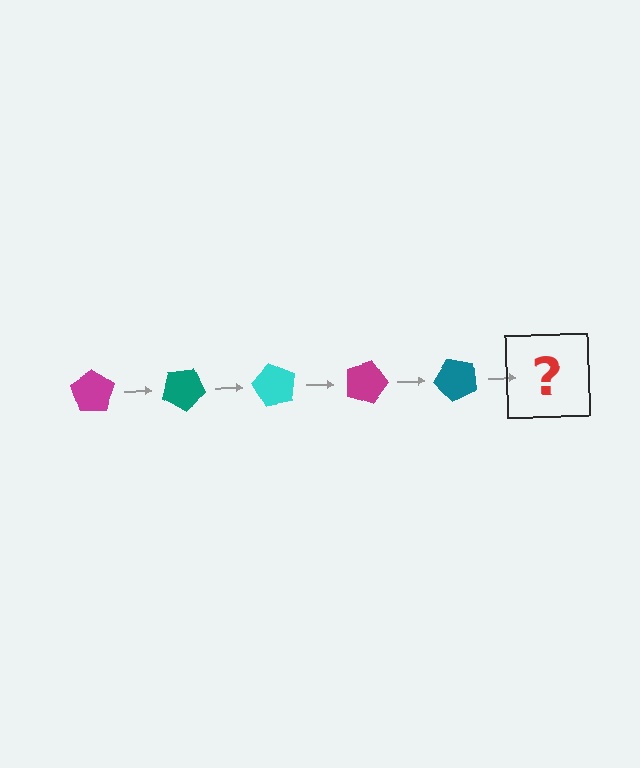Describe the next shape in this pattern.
It should be a cyan pentagon, rotated 150 degrees from the start.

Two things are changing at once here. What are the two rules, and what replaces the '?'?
The two rules are that it rotates 30 degrees each step and the color cycles through magenta, teal, and cyan. The '?' should be a cyan pentagon, rotated 150 degrees from the start.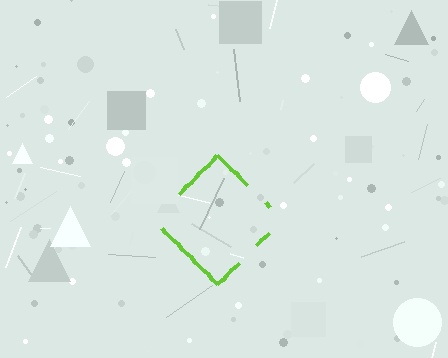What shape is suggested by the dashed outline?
The dashed outline suggests a diamond.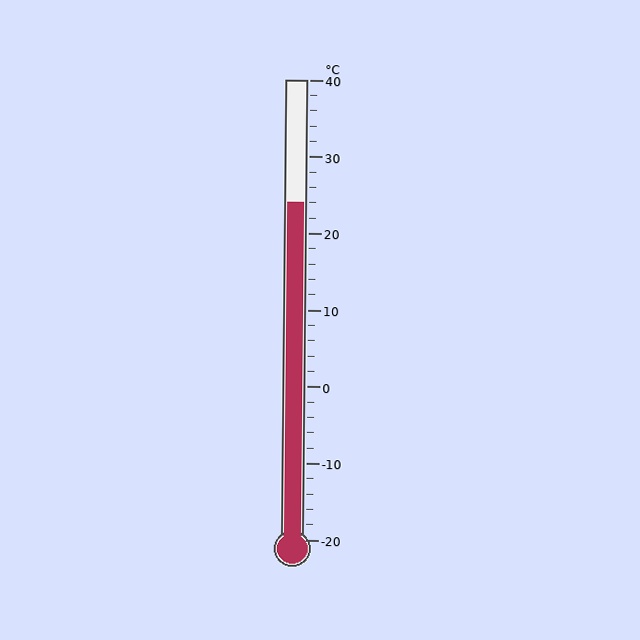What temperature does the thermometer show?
The thermometer shows approximately 24°C.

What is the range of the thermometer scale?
The thermometer scale ranges from -20°C to 40°C.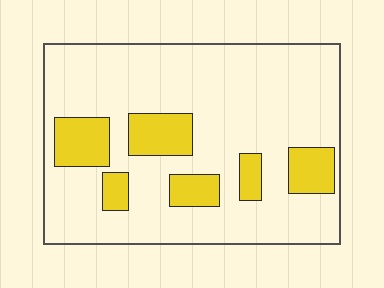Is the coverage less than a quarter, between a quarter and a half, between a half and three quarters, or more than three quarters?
Less than a quarter.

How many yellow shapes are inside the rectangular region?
6.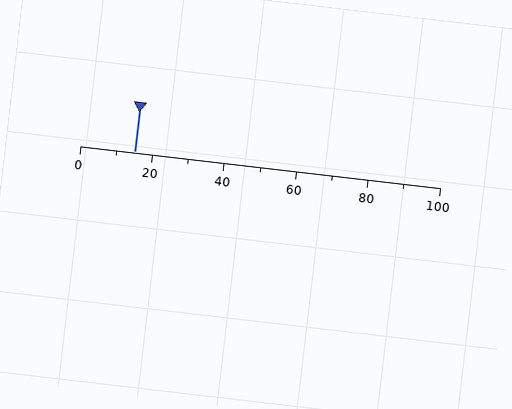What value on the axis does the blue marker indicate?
The marker indicates approximately 15.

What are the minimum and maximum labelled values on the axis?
The axis runs from 0 to 100.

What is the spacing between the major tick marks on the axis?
The major ticks are spaced 20 apart.